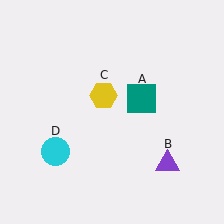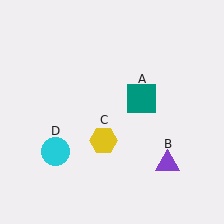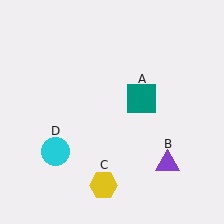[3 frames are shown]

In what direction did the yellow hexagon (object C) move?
The yellow hexagon (object C) moved down.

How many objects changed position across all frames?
1 object changed position: yellow hexagon (object C).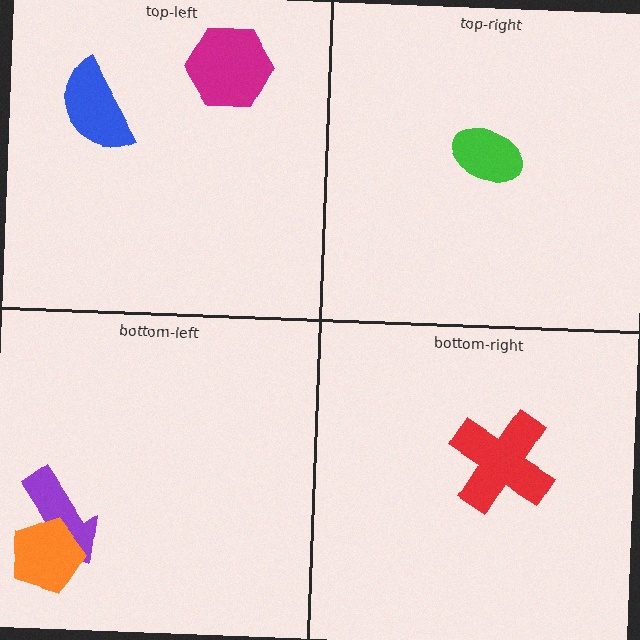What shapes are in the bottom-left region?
The purple arrow, the orange pentagon.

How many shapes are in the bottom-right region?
1.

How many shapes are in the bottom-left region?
2.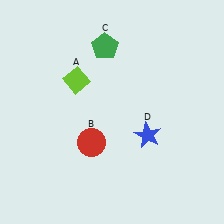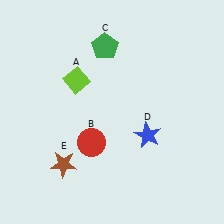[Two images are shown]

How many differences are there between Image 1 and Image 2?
There is 1 difference between the two images.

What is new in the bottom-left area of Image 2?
A brown star (E) was added in the bottom-left area of Image 2.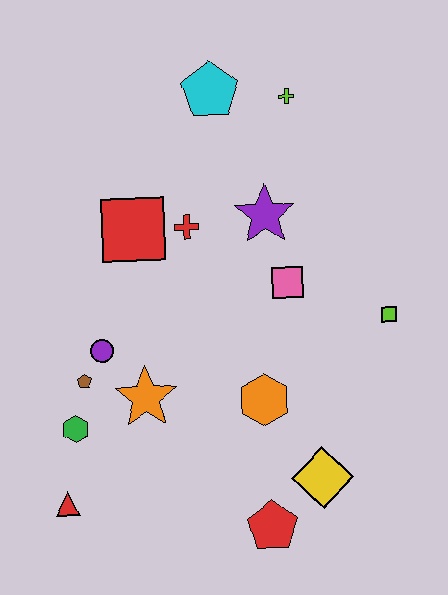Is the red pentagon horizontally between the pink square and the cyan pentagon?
Yes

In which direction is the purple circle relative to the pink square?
The purple circle is to the left of the pink square.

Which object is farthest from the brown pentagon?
The lime cross is farthest from the brown pentagon.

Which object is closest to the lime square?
The pink square is closest to the lime square.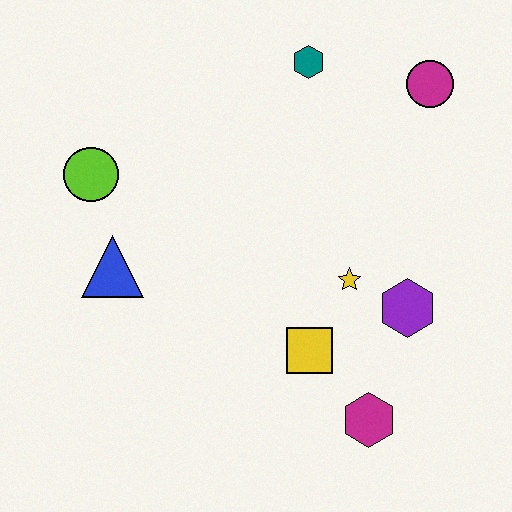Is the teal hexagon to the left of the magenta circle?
Yes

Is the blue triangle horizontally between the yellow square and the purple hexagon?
No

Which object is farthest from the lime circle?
The magenta hexagon is farthest from the lime circle.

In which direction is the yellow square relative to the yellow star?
The yellow square is below the yellow star.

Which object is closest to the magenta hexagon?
The yellow square is closest to the magenta hexagon.